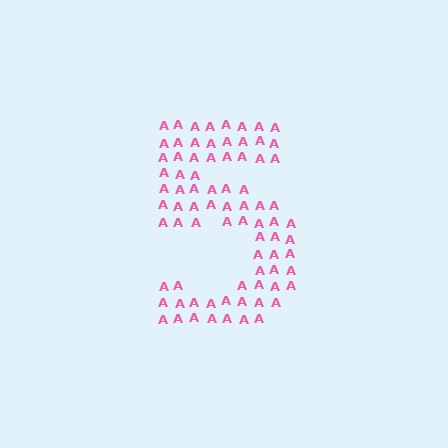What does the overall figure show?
The overall figure shows the digit 5.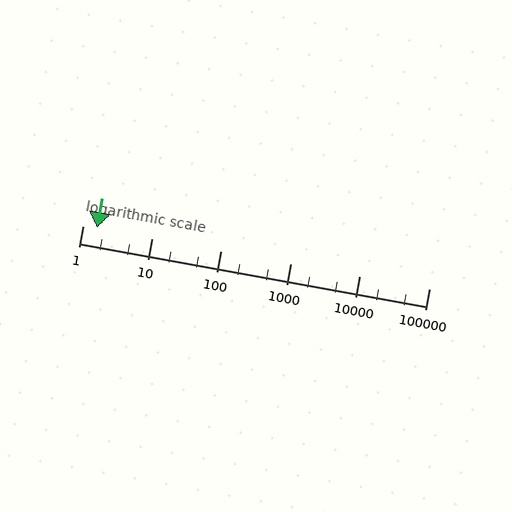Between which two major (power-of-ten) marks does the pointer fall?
The pointer is between 1 and 10.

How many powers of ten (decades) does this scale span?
The scale spans 5 decades, from 1 to 100000.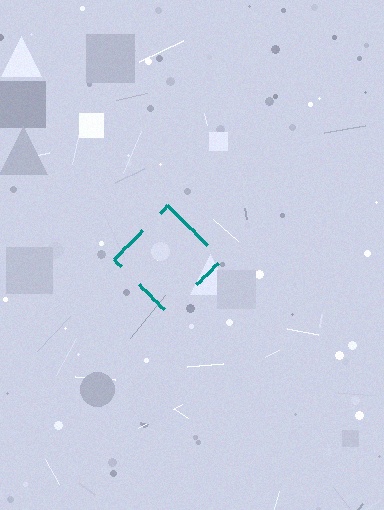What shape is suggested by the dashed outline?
The dashed outline suggests a diamond.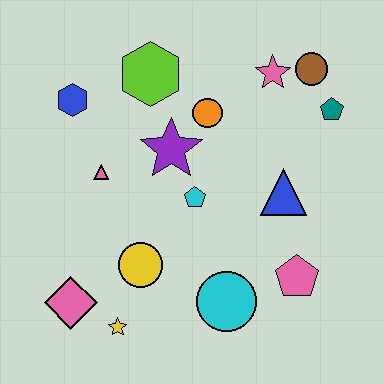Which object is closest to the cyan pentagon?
The purple star is closest to the cyan pentagon.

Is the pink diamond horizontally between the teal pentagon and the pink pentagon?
No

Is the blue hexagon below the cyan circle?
No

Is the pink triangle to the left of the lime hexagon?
Yes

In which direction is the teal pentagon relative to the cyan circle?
The teal pentagon is above the cyan circle.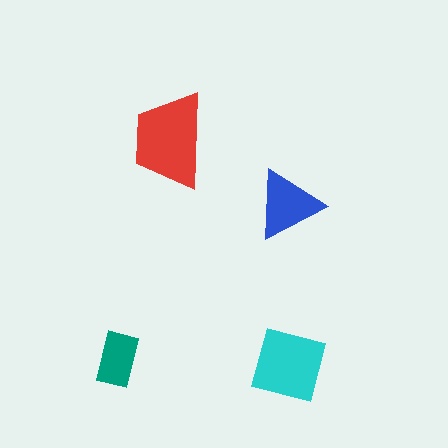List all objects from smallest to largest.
The teal rectangle, the blue triangle, the cyan square, the red trapezoid.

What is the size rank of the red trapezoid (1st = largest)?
1st.